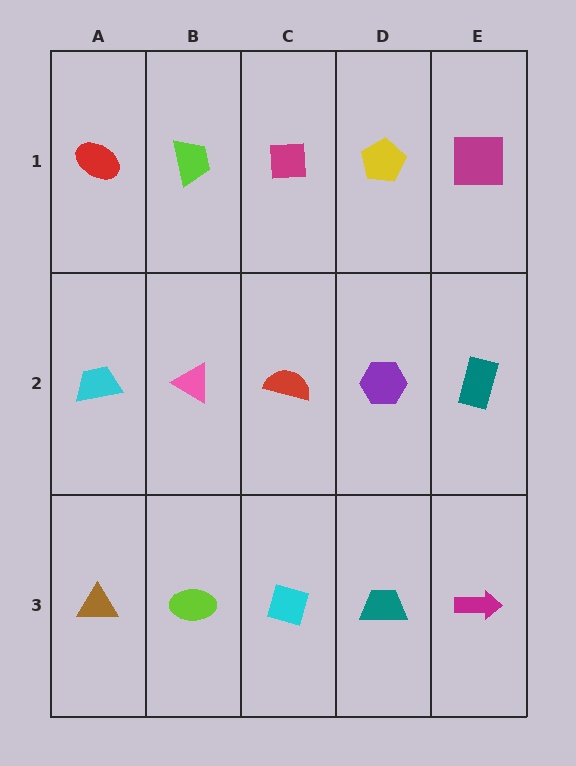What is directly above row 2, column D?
A yellow pentagon.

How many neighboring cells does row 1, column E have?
2.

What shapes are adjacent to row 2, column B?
A lime trapezoid (row 1, column B), a lime ellipse (row 3, column B), a cyan trapezoid (row 2, column A), a red semicircle (row 2, column C).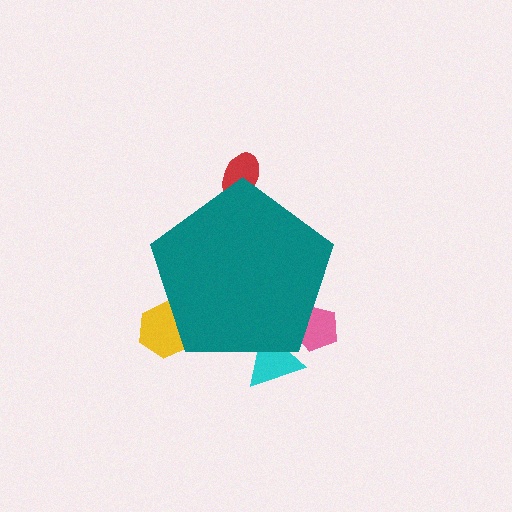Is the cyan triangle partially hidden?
Yes, the cyan triangle is partially hidden behind the teal pentagon.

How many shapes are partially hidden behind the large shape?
4 shapes are partially hidden.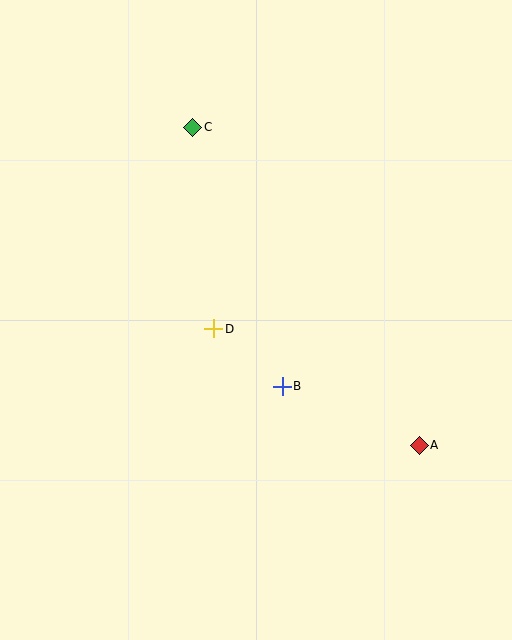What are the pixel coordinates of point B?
Point B is at (282, 386).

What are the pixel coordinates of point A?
Point A is at (419, 445).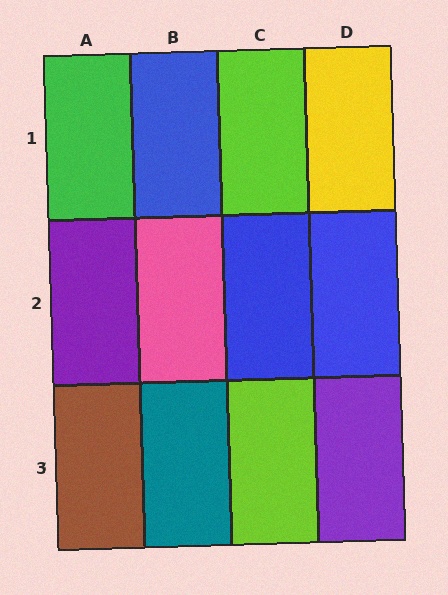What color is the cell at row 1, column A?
Green.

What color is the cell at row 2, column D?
Blue.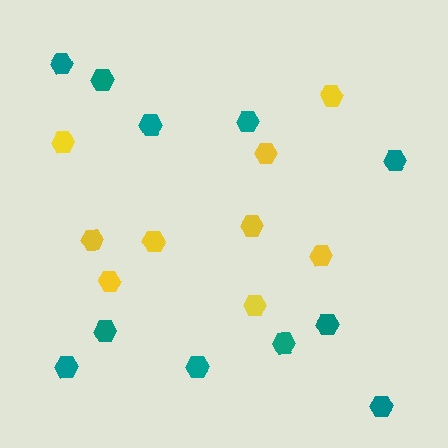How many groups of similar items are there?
There are 2 groups: one group of teal hexagons (11) and one group of yellow hexagons (9).